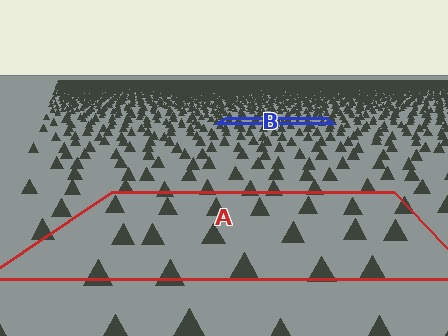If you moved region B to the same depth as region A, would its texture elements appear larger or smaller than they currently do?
They would appear larger. At a closer depth, the same texture elements are projected at a bigger on-screen size.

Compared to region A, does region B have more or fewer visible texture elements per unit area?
Region B has more texture elements per unit area — they are packed more densely because it is farther away.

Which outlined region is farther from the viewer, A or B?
Region B is farther from the viewer — the texture elements inside it appear smaller and more densely packed.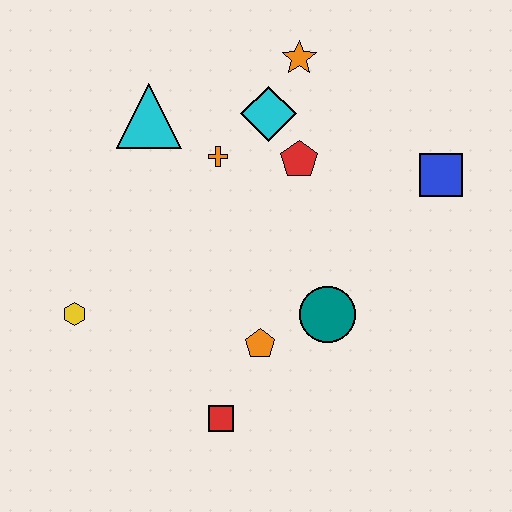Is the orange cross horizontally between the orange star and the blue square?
No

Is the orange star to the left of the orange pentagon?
No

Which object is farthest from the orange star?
The red square is farthest from the orange star.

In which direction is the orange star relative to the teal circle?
The orange star is above the teal circle.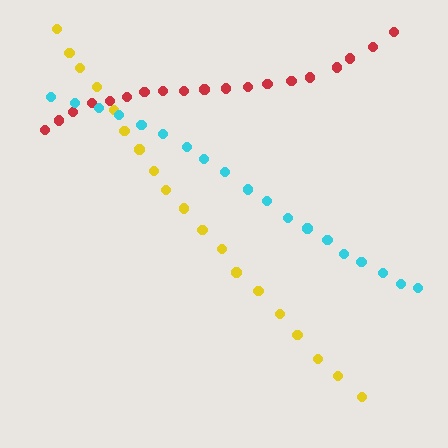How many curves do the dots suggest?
There are 3 distinct paths.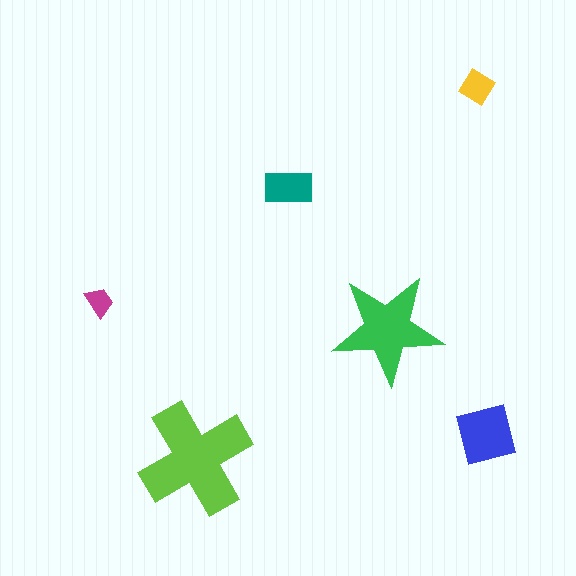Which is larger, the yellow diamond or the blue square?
The blue square.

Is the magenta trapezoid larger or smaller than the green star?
Smaller.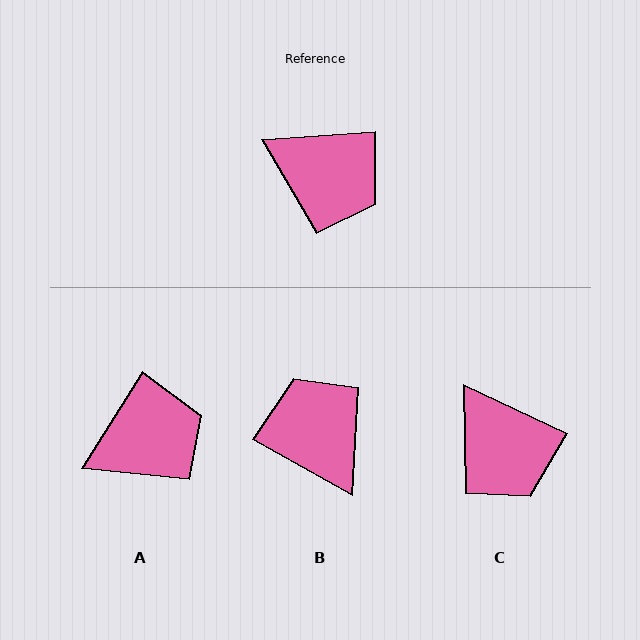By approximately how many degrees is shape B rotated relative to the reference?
Approximately 146 degrees counter-clockwise.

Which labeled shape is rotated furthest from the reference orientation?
B, about 146 degrees away.